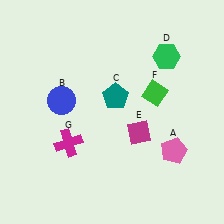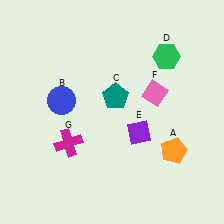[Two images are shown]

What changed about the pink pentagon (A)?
In Image 1, A is pink. In Image 2, it changed to orange.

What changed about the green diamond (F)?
In Image 1, F is green. In Image 2, it changed to pink.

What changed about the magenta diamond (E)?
In Image 1, E is magenta. In Image 2, it changed to purple.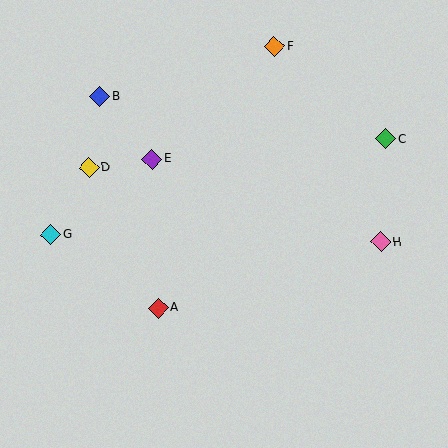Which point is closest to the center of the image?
Point E at (152, 159) is closest to the center.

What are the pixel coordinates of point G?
Point G is at (51, 235).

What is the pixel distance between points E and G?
The distance between E and G is 126 pixels.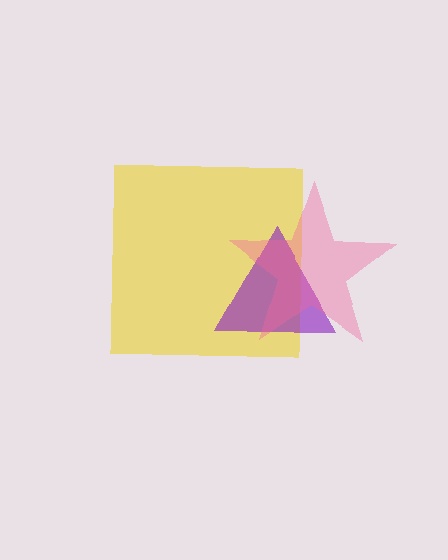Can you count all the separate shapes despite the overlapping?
Yes, there are 3 separate shapes.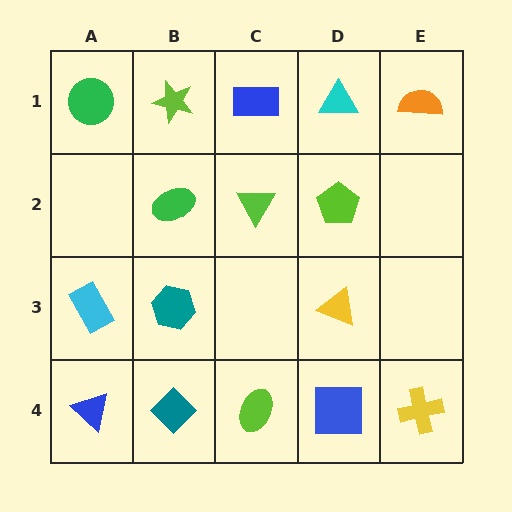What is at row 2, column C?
A lime triangle.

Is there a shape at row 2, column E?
No, that cell is empty.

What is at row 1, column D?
A cyan triangle.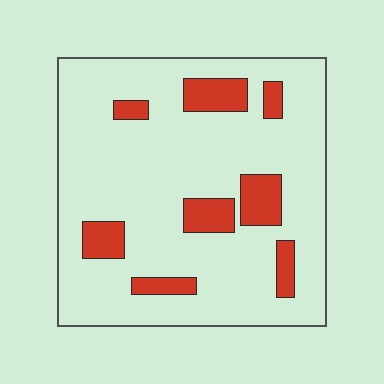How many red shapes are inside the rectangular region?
8.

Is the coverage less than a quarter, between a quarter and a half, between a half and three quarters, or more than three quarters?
Less than a quarter.